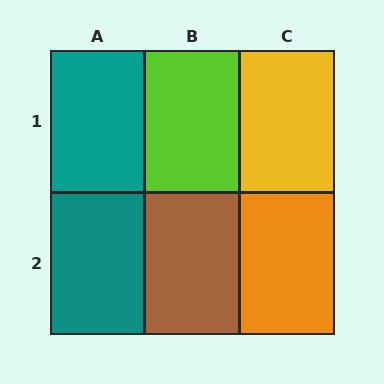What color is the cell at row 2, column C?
Orange.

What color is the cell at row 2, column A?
Teal.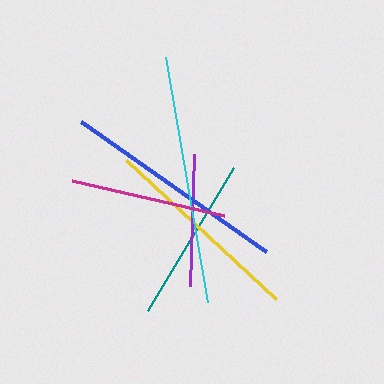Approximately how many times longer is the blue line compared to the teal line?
The blue line is approximately 1.4 times the length of the teal line.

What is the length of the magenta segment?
The magenta segment is approximately 156 pixels long.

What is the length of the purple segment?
The purple segment is approximately 132 pixels long.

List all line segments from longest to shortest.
From longest to shortest: cyan, blue, yellow, teal, magenta, purple.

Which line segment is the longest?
The cyan line is the longest at approximately 248 pixels.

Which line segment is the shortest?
The purple line is the shortest at approximately 132 pixels.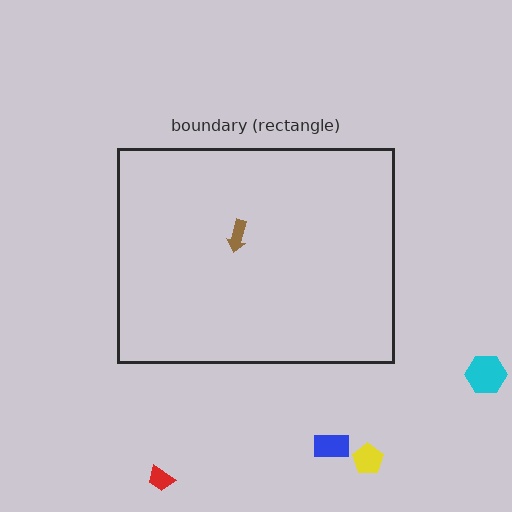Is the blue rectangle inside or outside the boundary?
Outside.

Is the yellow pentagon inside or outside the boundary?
Outside.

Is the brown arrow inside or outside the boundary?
Inside.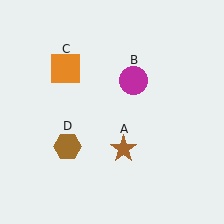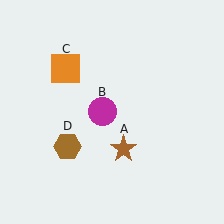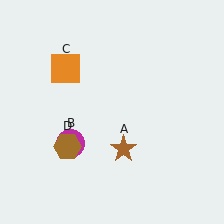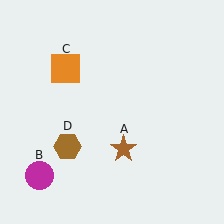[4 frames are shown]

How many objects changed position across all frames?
1 object changed position: magenta circle (object B).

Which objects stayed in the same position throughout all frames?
Brown star (object A) and orange square (object C) and brown hexagon (object D) remained stationary.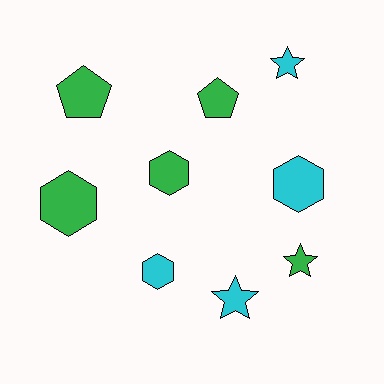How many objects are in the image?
There are 9 objects.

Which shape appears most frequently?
Hexagon, with 4 objects.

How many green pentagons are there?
There are 2 green pentagons.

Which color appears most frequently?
Green, with 5 objects.